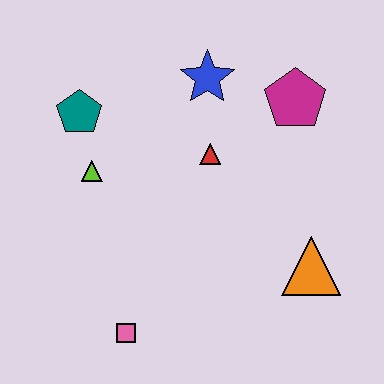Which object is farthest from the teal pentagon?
The orange triangle is farthest from the teal pentagon.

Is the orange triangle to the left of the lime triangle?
No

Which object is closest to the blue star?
The red triangle is closest to the blue star.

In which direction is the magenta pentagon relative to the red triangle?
The magenta pentagon is to the right of the red triangle.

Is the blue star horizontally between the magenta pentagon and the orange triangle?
No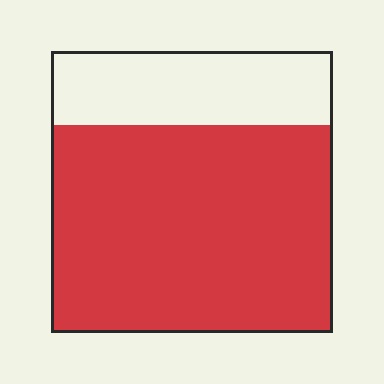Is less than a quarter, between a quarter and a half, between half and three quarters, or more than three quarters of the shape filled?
Between half and three quarters.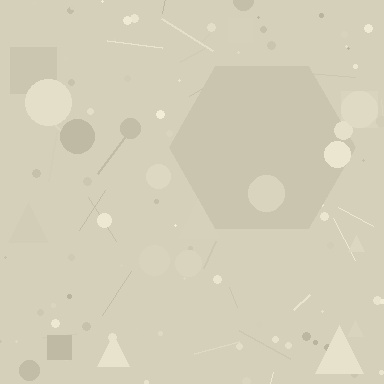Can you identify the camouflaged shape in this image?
The camouflaged shape is a hexagon.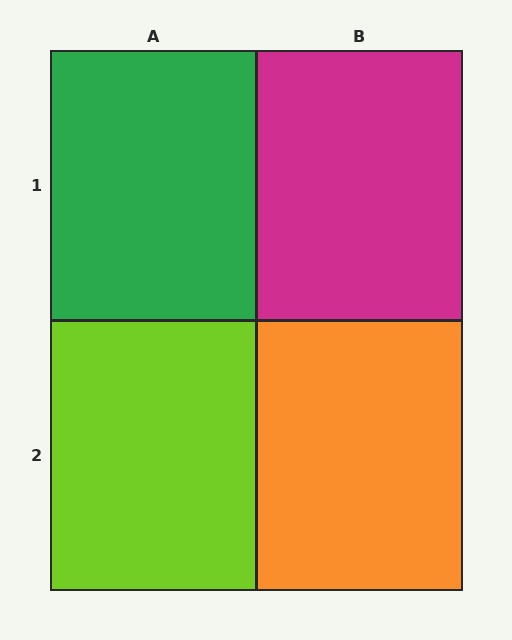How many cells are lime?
1 cell is lime.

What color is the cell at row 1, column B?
Magenta.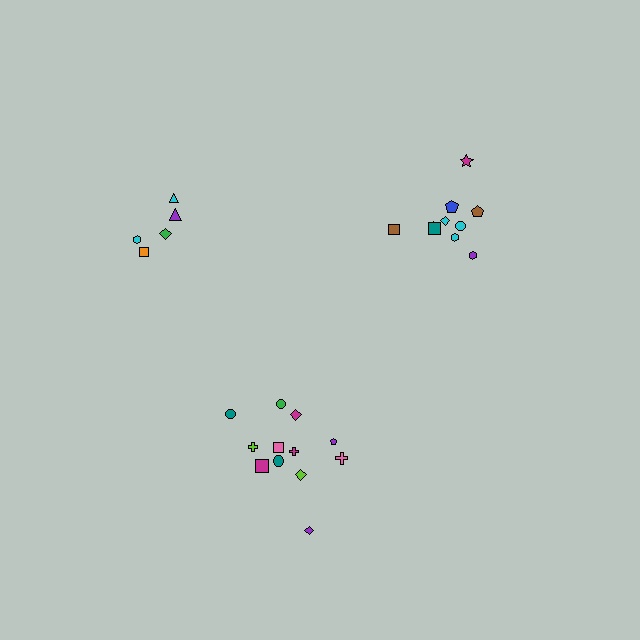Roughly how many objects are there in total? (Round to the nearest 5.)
Roughly 25 objects in total.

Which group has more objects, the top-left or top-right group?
The top-right group.